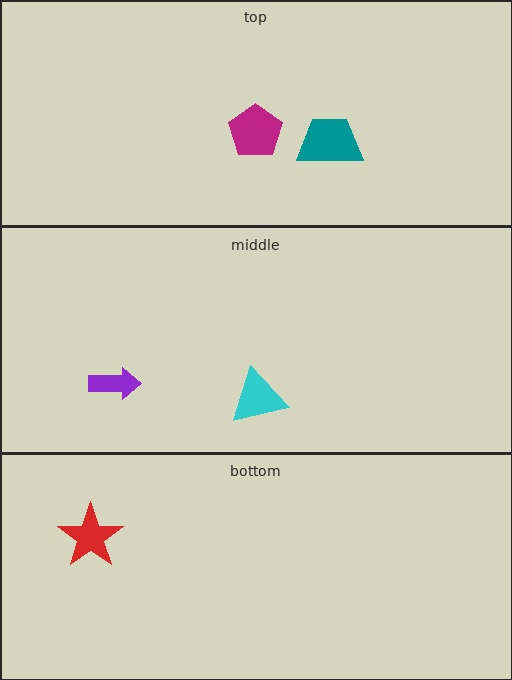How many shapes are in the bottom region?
1.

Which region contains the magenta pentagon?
The top region.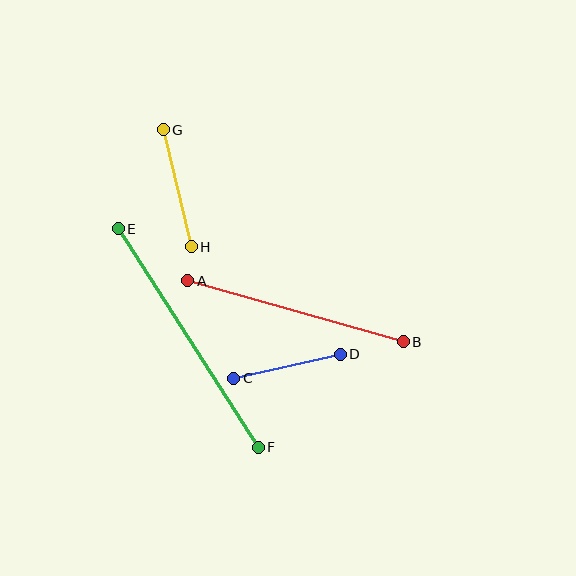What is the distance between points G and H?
The distance is approximately 121 pixels.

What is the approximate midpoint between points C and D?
The midpoint is at approximately (287, 366) pixels.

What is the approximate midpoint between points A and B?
The midpoint is at approximately (296, 311) pixels.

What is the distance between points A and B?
The distance is approximately 224 pixels.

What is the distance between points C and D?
The distance is approximately 109 pixels.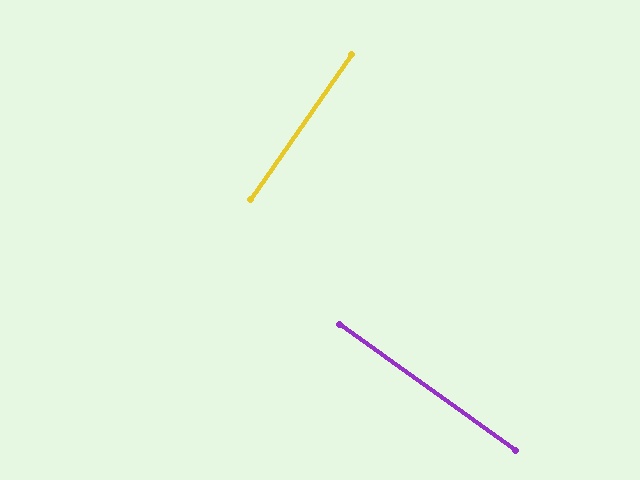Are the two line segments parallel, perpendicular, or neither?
Perpendicular — they meet at approximately 89°.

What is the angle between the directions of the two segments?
Approximately 89 degrees.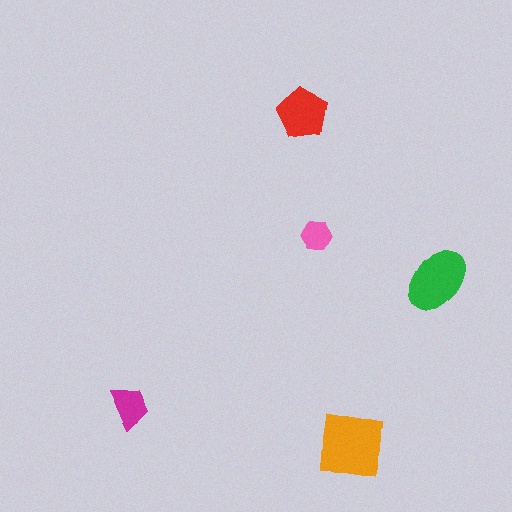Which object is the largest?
The orange square.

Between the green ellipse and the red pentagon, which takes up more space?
The green ellipse.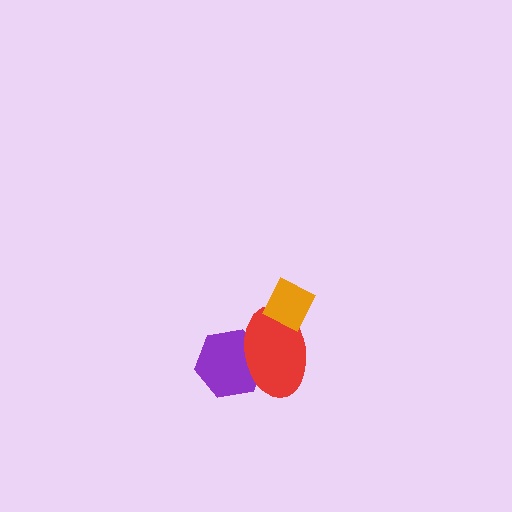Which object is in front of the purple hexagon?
The red ellipse is in front of the purple hexagon.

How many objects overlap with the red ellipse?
2 objects overlap with the red ellipse.